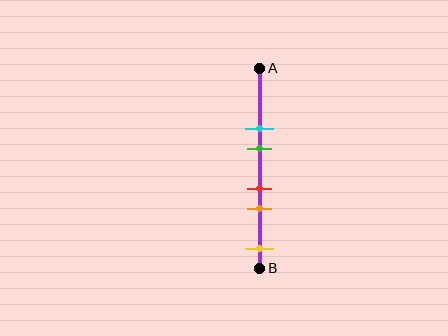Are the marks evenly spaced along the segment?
No, the marks are not evenly spaced.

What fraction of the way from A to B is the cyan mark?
The cyan mark is approximately 30% (0.3) of the way from A to B.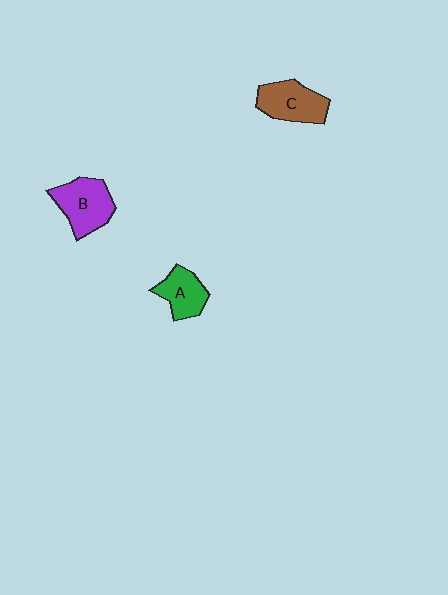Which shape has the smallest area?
Shape A (green).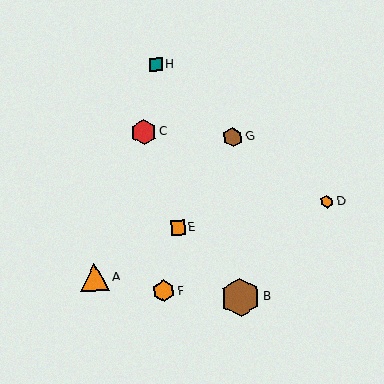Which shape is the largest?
The brown hexagon (labeled B) is the largest.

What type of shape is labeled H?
Shape H is a teal square.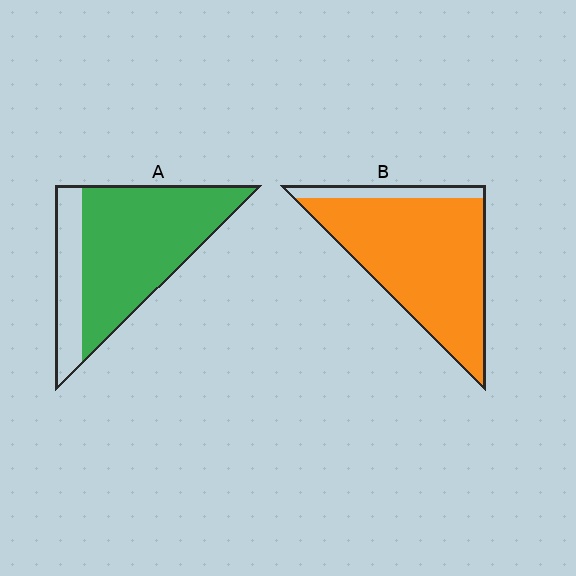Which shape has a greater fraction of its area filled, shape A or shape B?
Shape B.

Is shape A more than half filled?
Yes.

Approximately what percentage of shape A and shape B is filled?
A is approximately 75% and B is approximately 90%.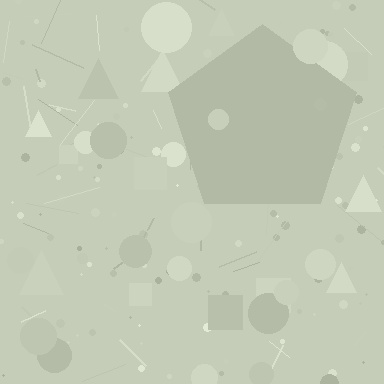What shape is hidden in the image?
A pentagon is hidden in the image.